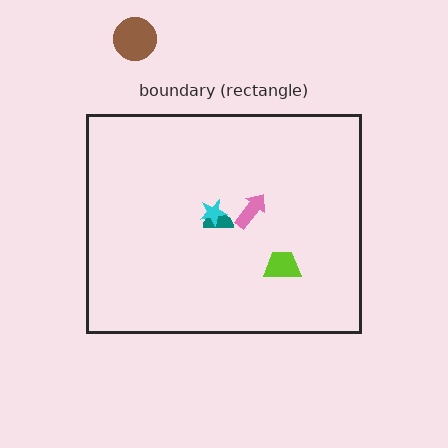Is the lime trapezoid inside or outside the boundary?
Inside.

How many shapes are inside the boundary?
4 inside, 1 outside.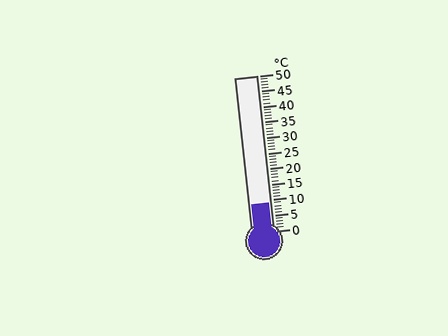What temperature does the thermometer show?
The thermometer shows approximately 9°C.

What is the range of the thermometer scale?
The thermometer scale ranges from 0°C to 50°C.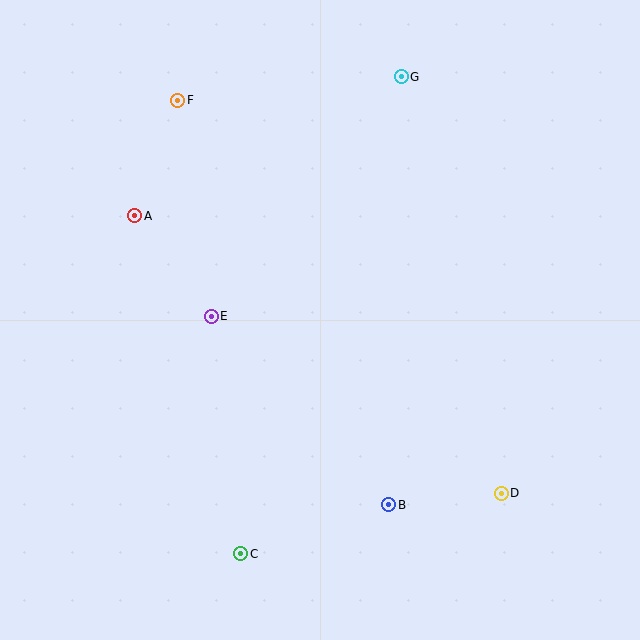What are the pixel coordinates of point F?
Point F is at (178, 100).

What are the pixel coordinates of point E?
Point E is at (211, 316).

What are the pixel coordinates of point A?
Point A is at (135, 216).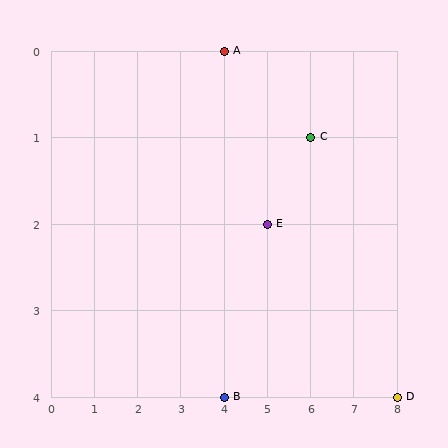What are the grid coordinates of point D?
Point D is at grid coordinates (8, 4).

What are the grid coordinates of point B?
Point B is at grid coordinates (4, 4).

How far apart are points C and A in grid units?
Points C and A are 2 columns and 1 row apart (about 2.2 grid units diagonally).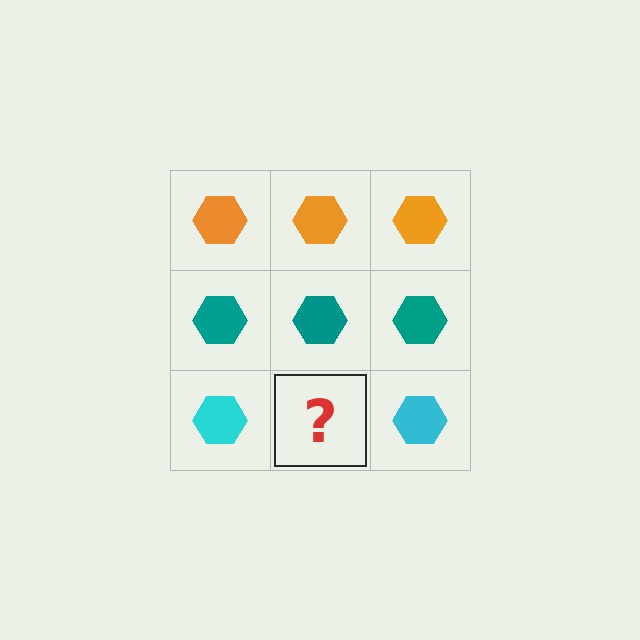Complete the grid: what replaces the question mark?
The question mark should be replaced with a cyan hexagon.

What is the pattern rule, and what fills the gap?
The rule is that each row has a consistent color. The gap should be filled with a cyan hexagon.